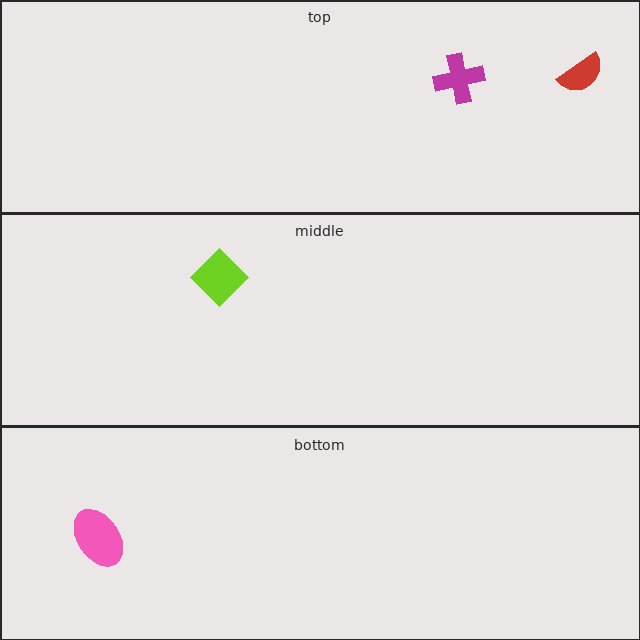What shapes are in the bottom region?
The pink ellipse.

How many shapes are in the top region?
2.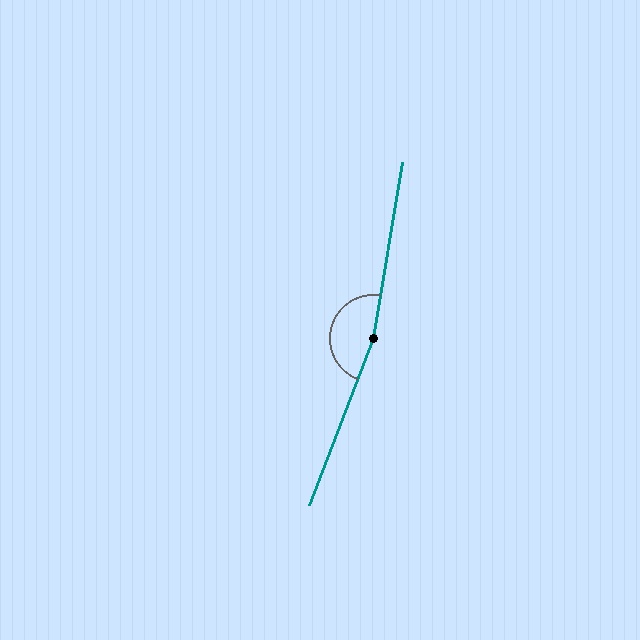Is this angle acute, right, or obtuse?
It is obtuse.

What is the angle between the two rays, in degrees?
Approximately 168 degrees.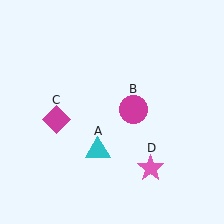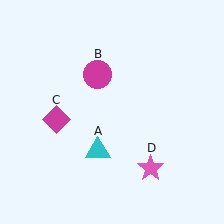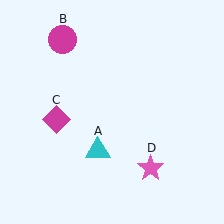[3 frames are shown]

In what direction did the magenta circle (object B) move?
The magenta circle (object B) moved up and to the left.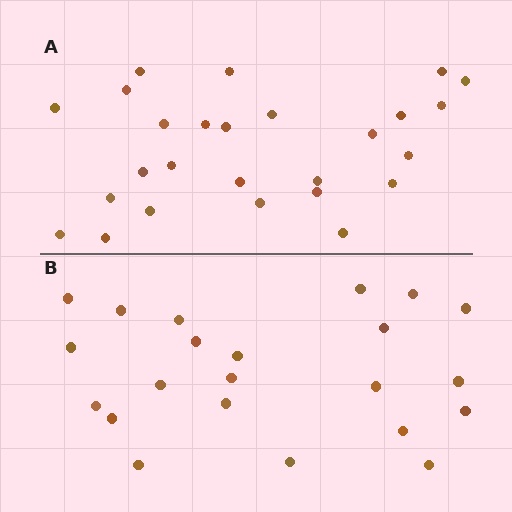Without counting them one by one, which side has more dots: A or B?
Region A (the top region) has more dots.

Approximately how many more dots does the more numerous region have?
Region A has about 4 more dots than region B.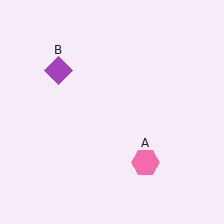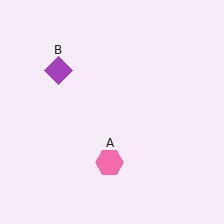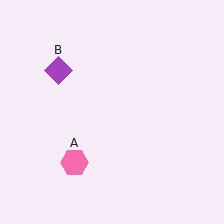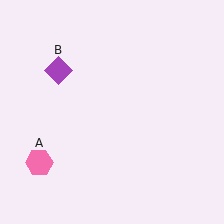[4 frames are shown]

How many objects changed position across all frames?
1 object changed position: pink hexagon (object A).